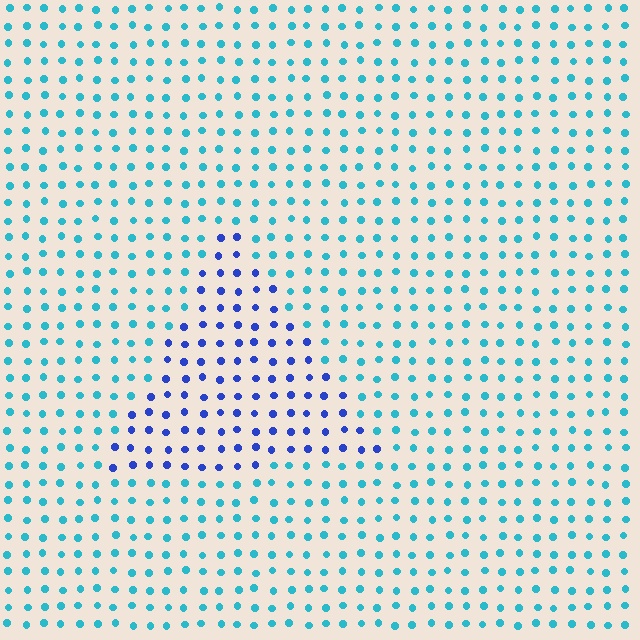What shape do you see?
I see a triangle.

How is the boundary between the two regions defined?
The boundary is defined purely by a slight shift in hue (about 45 degrees). Spacing, size, and orientation are identical on both sides.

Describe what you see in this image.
The image is filled with small cyan elements in a uniform arrangement. A triangle-shaped region is visible where the elements are tinted to a slightly different hue, forming a subtle color boundary.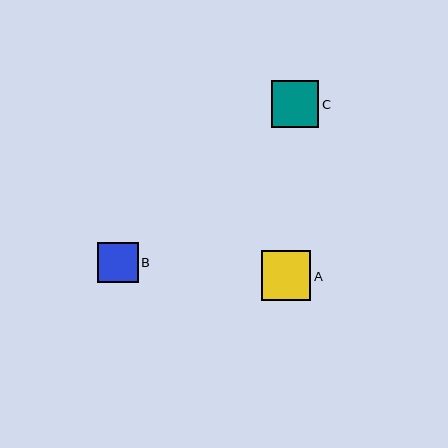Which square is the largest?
Square A is the largest with a size of approximately 50 pixels.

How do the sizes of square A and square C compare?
Square A and square C are approximately the same size.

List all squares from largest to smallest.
From largest to smallest: A, C, B.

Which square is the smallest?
Square B is the smallest with a size of approximately 41 pixels.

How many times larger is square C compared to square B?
Square C is approximately 1.2 times the size of square B.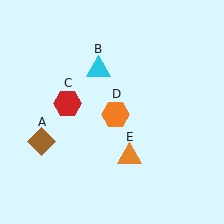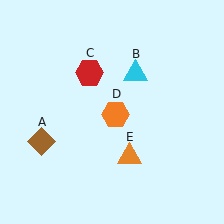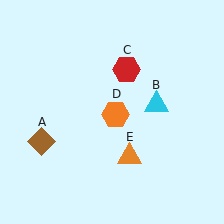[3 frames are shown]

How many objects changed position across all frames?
2 objects changed position: cyan triangle (object B), red hexagon (object C).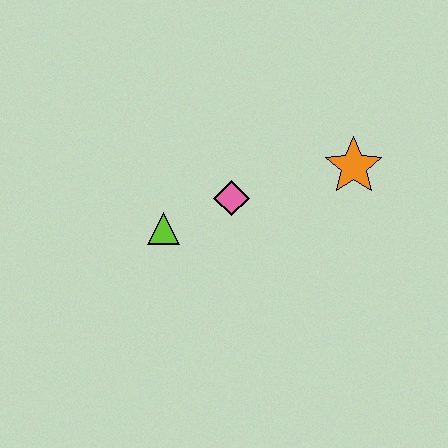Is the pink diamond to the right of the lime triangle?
Yes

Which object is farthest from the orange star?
The lime triangle is farthest from the orange star.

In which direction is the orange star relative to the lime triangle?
The orange star is to the right of the lime triangle.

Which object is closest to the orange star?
The pink diamond is closest to the orange star.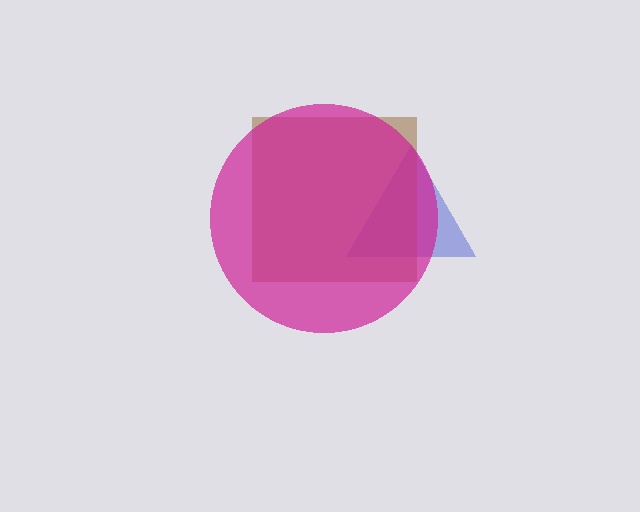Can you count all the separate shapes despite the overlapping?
Yes, there are 3 separate shapes.